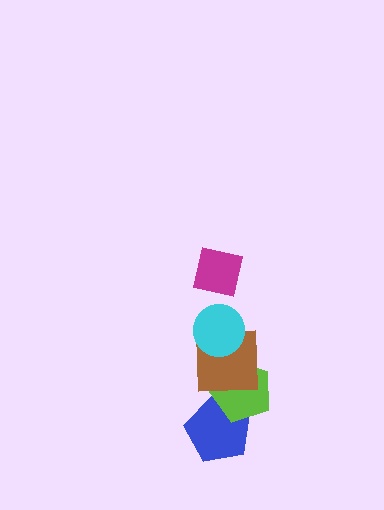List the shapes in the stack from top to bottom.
From top to bottom: the magenta square, the cyan circle, the brown square, the lime pentagon, the blue pentagon.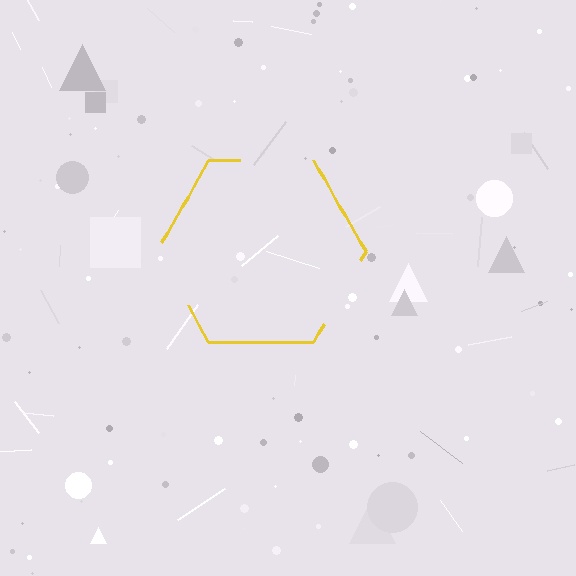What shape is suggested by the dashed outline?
The dashed outline suggests a hexagon.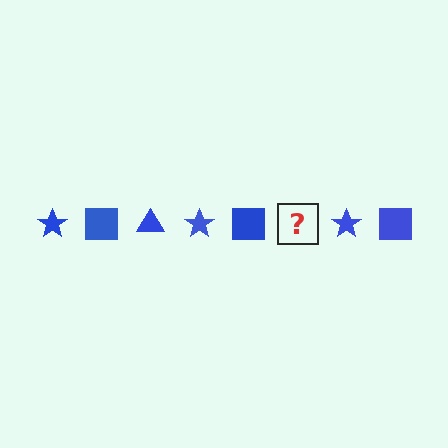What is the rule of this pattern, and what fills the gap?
The rule is that the pattern cycles through star, square, triangle shapes in blue. The gap should be filled with a blue triangle.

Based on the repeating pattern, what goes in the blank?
The blank should be a blue triangle.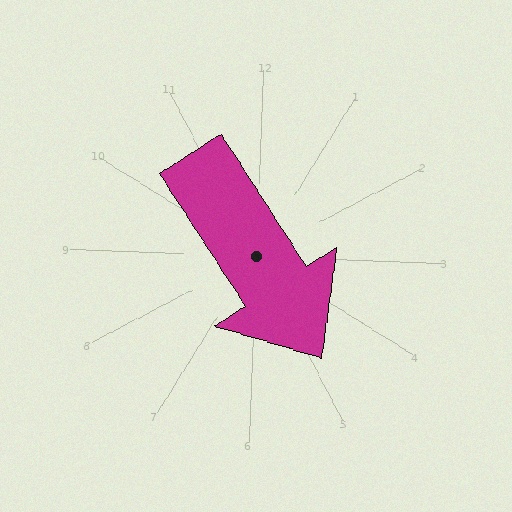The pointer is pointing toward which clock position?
Roughly 5 o'clock.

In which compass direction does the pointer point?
Southeast.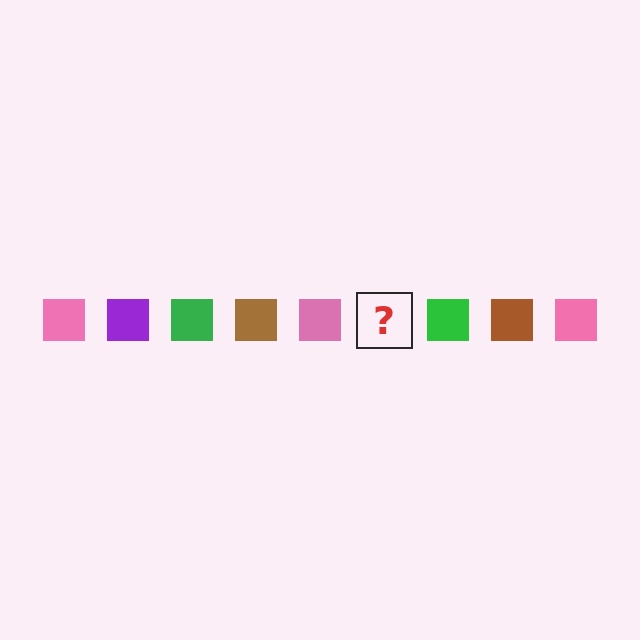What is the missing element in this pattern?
The missing element is a purple square.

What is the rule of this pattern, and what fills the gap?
The rule is that the pattern cycles through pink, purple, green, brown squares. The gap should be filled with a purple square.